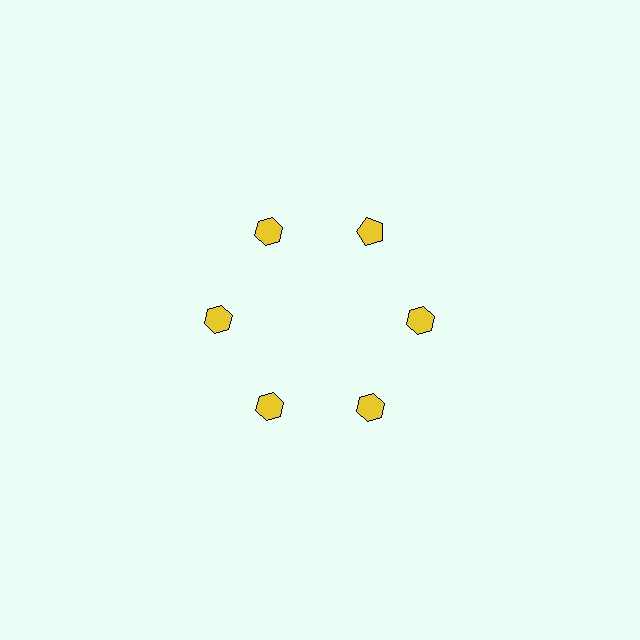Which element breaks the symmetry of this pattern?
The yellow pentagon at roughly the 1 o'clock position breaks the symmetry. All other shapes are yellow hexagons.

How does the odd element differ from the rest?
It has a different shape: pentagon instead of hexagon.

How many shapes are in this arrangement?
There are 6 shapes arranged in a ring pattern.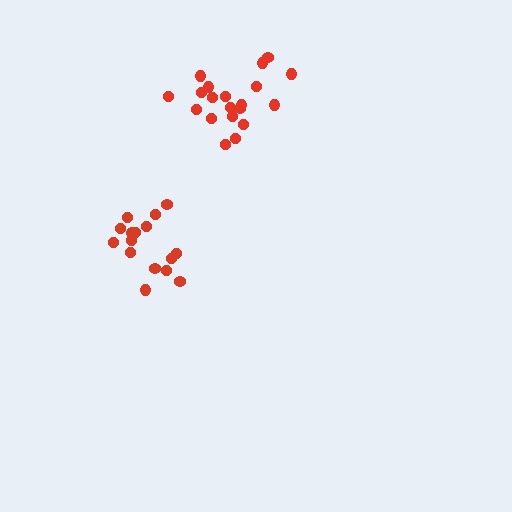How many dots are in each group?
Group 1: 17 dots, Group 2: 20 dots (37 total).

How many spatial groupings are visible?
There are 2 spatial groupings.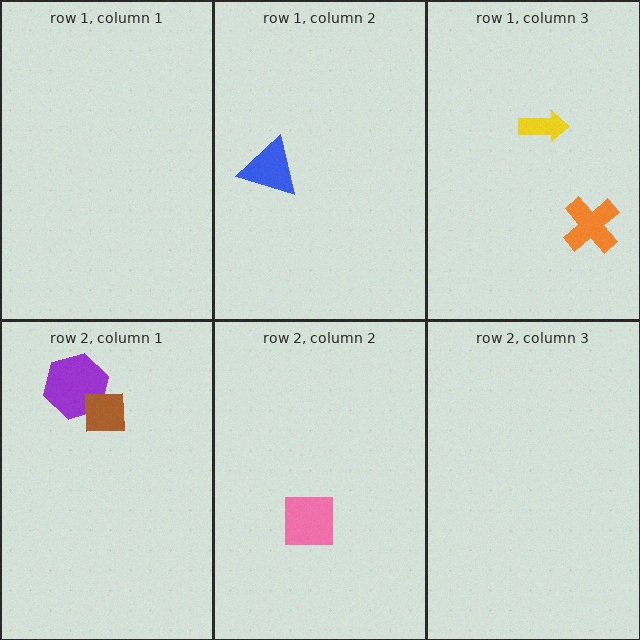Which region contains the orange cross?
The row 1, column 3 region.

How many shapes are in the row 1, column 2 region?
1.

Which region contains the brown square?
The row 2, column 1 region.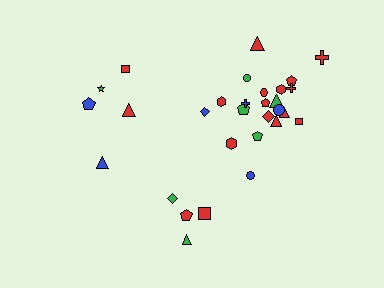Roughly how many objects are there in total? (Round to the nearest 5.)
Roughly 30 objects in total.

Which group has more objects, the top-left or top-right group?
The top-right group.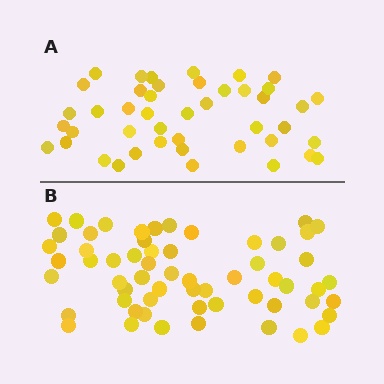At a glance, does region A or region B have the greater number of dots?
Region B (the bottom region) has more dots.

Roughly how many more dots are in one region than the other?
Region B has approximately 15 more dots than region A.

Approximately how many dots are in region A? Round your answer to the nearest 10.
About 40 dots. (The exact count is 44, which rounds to 40.)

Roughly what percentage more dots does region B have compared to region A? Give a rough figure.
About 35% more.